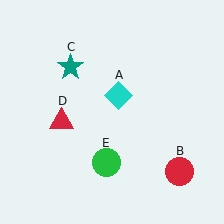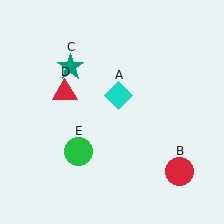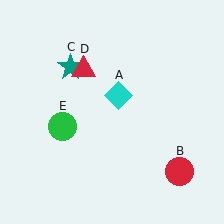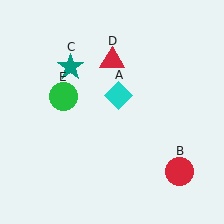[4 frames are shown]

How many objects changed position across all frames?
2 objects changed position: red triangle (object D), green circle (object E).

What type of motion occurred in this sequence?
The red triangle (object D), green circle (object E) rotated clockwise around the center of the scene.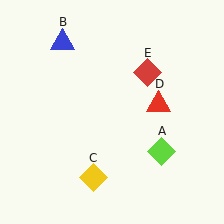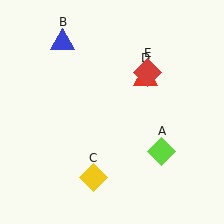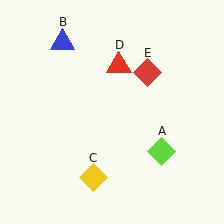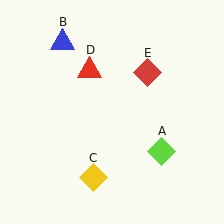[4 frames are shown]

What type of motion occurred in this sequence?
The red triangle (object D) rotated counterclockwise around the center of the scene.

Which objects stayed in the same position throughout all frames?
Lime diamond (object A) and blue triangle (object B) and yellow diamond (object C) and red diamond (object E) remained stationary.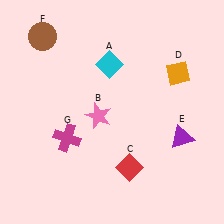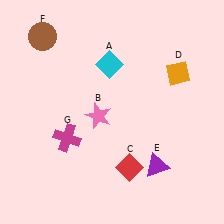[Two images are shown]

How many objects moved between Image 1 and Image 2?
1 object moved between the two images.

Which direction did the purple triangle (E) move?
The purple triangle (E) moved down.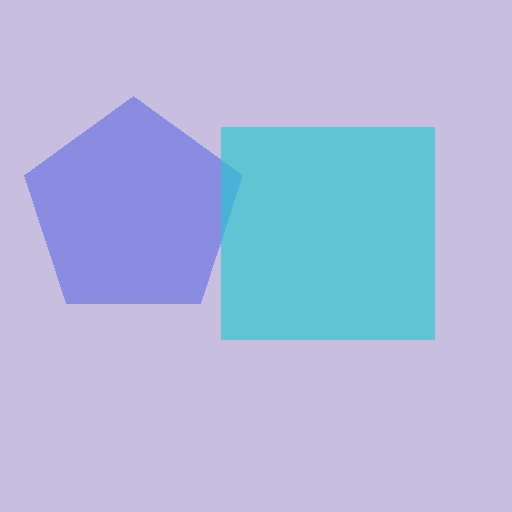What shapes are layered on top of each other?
The layered shapes are: a blue pentagon, a cyan square.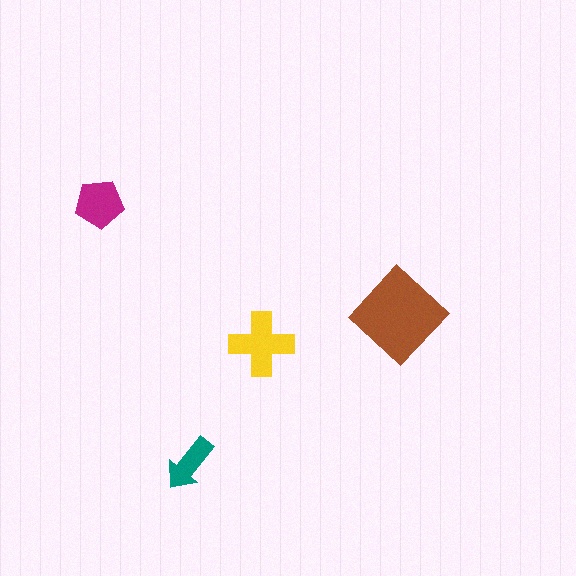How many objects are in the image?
There are 4 objects in the image.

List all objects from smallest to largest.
The teal arrow, the magenta pentagon, the yellow cross, the brown diamond.